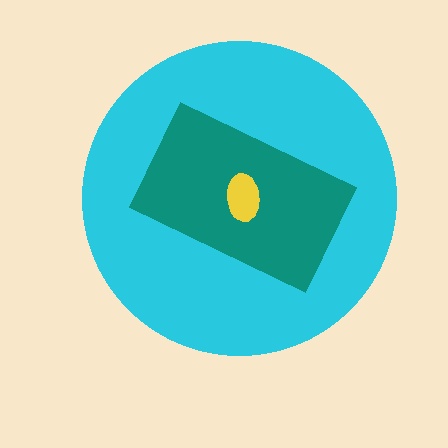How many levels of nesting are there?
3.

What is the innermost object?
The yellow ellipse.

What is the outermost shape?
The cyan circle.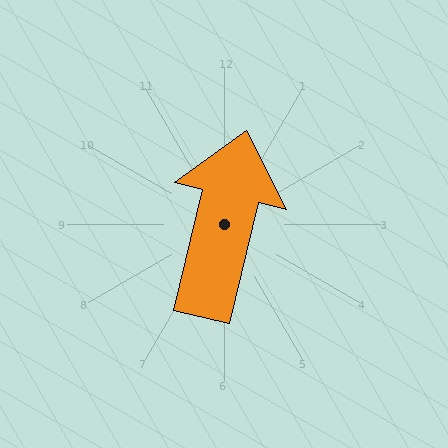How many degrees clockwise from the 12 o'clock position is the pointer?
Approximately 14 degrees.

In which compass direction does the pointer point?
North.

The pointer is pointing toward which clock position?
Roughly 12 o'clock.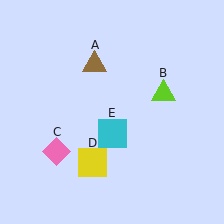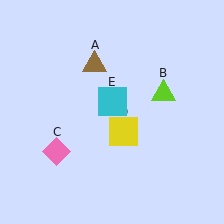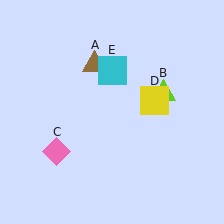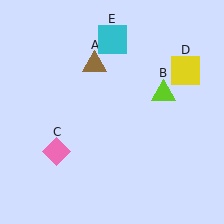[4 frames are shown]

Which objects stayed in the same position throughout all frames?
Brown triangle (object A) and lime triangle (object B) and pink diamond (object C) remained stationary.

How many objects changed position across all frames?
2 objects changed position: yellow square (object D), cyan square (object E).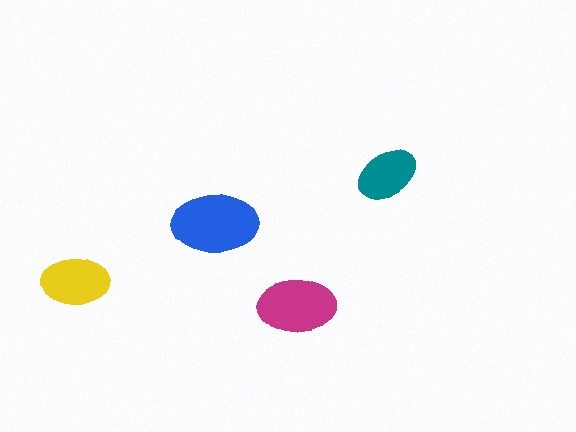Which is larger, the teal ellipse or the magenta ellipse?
The magenta one.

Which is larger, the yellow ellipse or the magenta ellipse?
The magenta one.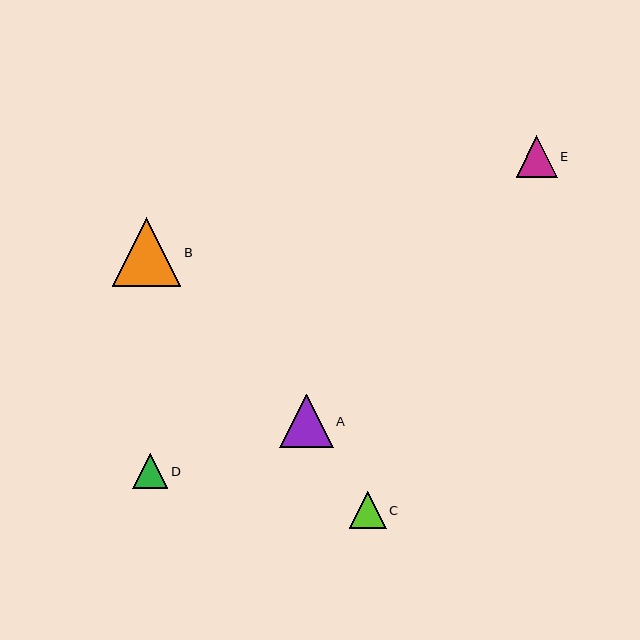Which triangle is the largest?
Triangle B is the largest with a size of approximately 69 pixels.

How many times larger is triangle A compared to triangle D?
Triangle A is approximately 1.5 times the size of triangle D.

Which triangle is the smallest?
Triangle D is the smallest with a size of approximately 35 pixels.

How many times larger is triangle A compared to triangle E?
Triangle A is approximately 1.3 times the size of triangle E.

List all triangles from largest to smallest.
From largest to smallest: B, A, E, C, D.